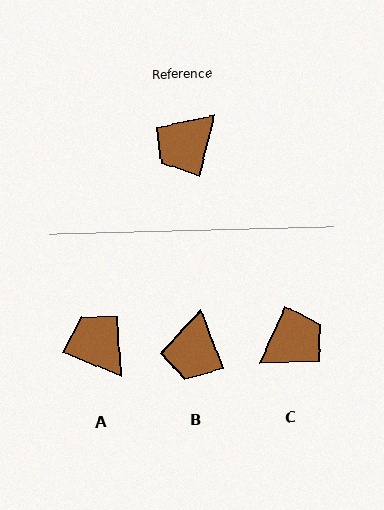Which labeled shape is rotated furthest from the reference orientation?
C, about 171 degrees away.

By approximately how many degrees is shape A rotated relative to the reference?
Approximately 98 degrees clockwise.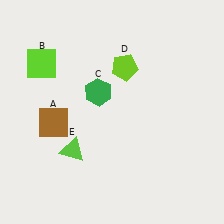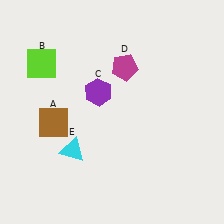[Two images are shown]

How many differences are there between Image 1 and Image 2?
There are 3 differences between the two images.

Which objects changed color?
C changed from green to purple. D changed from lime to magenta. E changed from lime to cyan.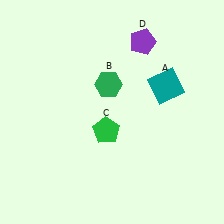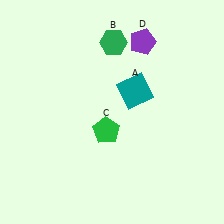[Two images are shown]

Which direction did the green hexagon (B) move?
The green hexagon (B) moved up.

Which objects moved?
The objects that moved are: the teal square (A), the green hexagon (B).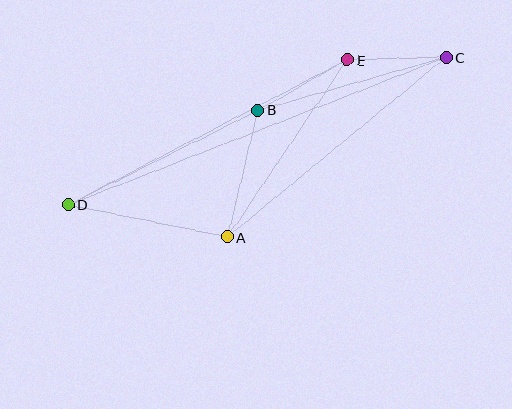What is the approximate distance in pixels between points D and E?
The distance between D and E is approximately 314 pixels.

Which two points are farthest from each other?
Points C and D are farthest from each other.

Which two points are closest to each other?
Points C and E are closest to each other.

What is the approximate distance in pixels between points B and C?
The distance between B and C is approximately 195 pixels.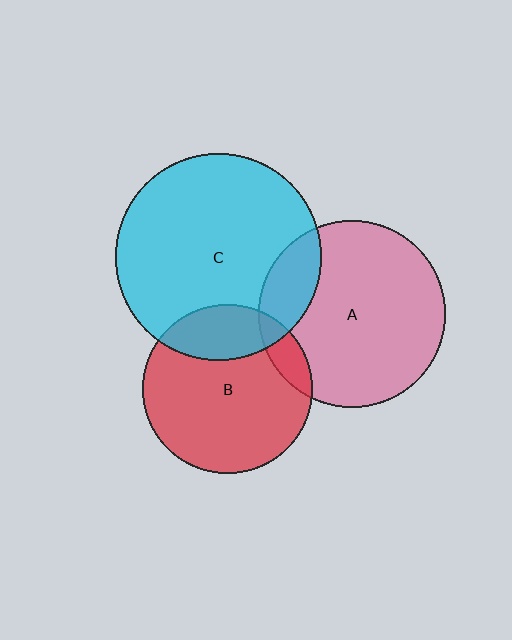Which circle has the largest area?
Circle C (cyan).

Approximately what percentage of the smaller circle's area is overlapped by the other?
Approximately 10%.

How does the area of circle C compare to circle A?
Approximately 1.2 times.